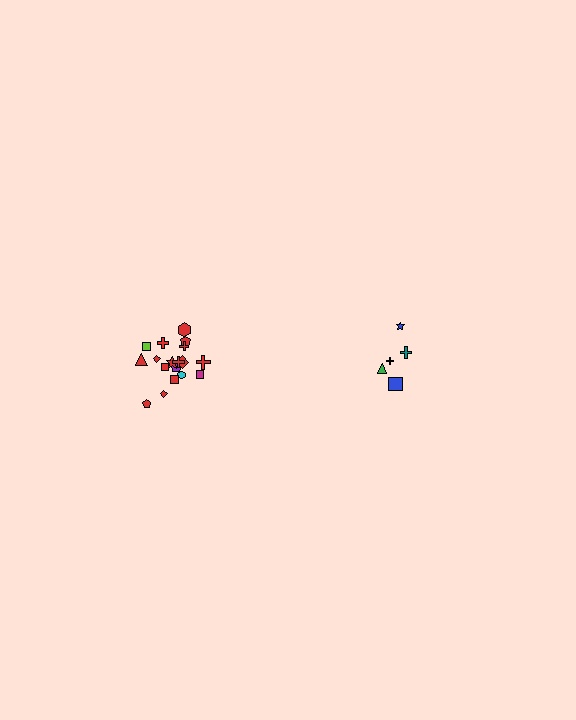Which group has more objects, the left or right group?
The left group.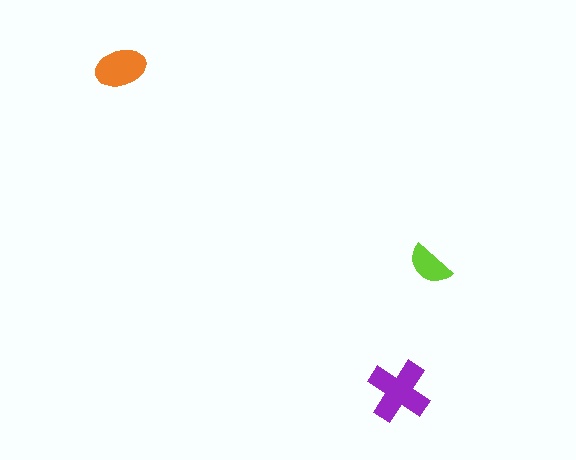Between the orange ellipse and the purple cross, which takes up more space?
The purple cross.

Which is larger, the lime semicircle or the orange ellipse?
The orange ellipse.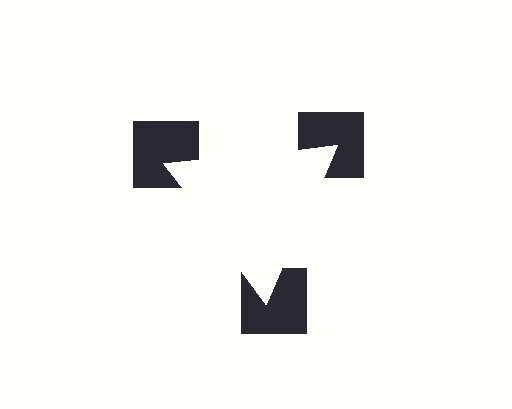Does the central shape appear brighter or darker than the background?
It typically appears slightly brighter than the background, even though no actual brightness change is drawn.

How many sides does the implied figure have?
3 sides.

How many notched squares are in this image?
There are 3 — one at each vertex of the illusory triangle.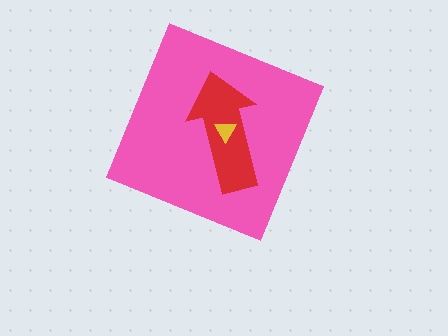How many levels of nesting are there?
3.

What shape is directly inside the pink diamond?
The red arrow.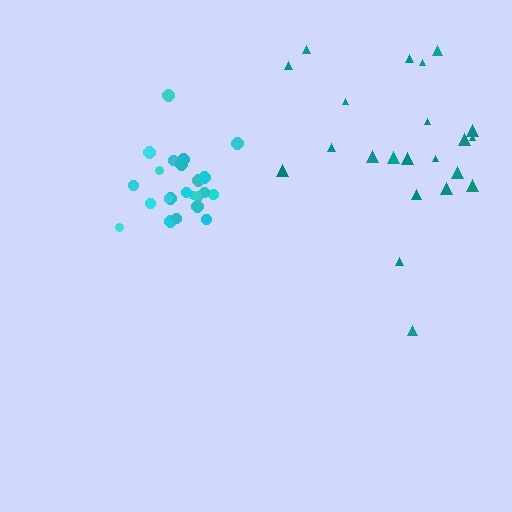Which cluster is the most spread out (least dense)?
Teal.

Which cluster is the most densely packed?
Cyan.